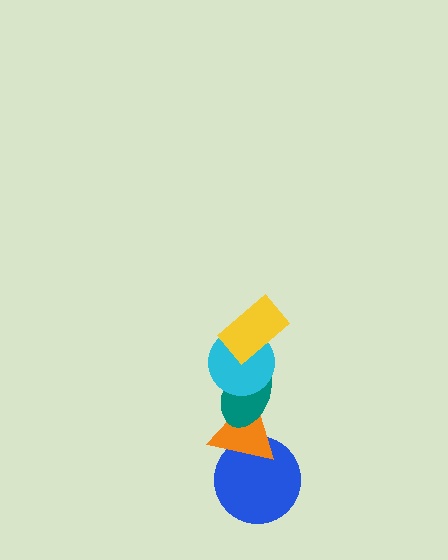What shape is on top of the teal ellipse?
The cyan circle is on top of the teal ellipse.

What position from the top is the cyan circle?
The cyan circle is 2nd from the top.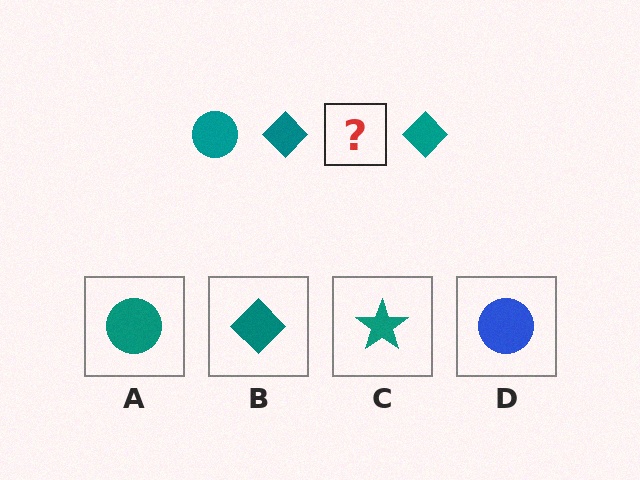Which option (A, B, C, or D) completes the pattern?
A.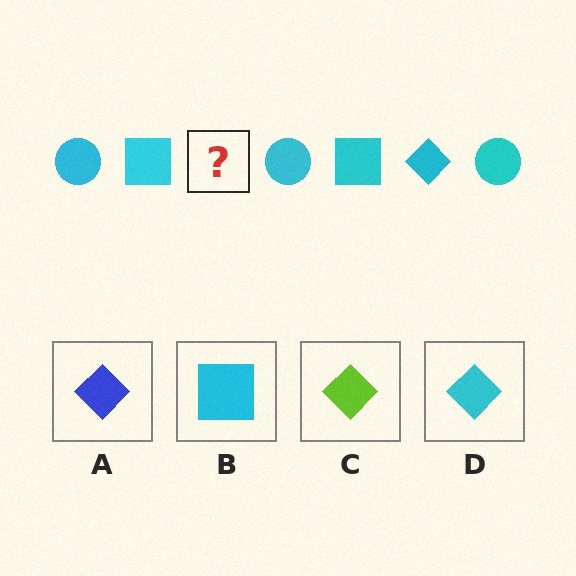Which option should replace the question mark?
Option D.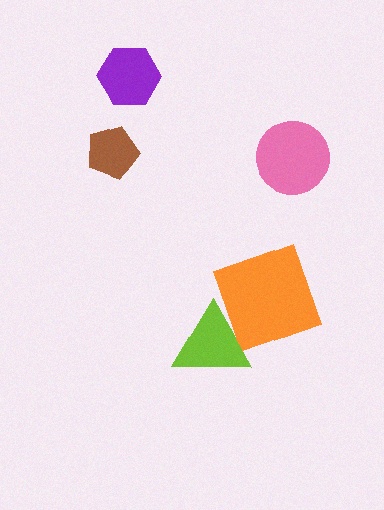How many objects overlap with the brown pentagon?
0 objects overlap with the brown pentagon.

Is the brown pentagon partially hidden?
No, no other shape covers it.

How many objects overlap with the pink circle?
0 objects overlap with the pink circle.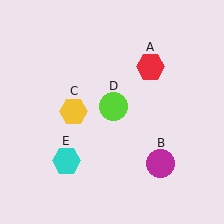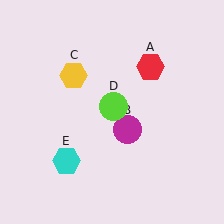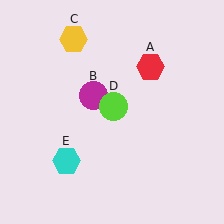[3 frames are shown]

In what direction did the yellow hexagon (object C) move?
The yellow hexagon (object C) moved up.